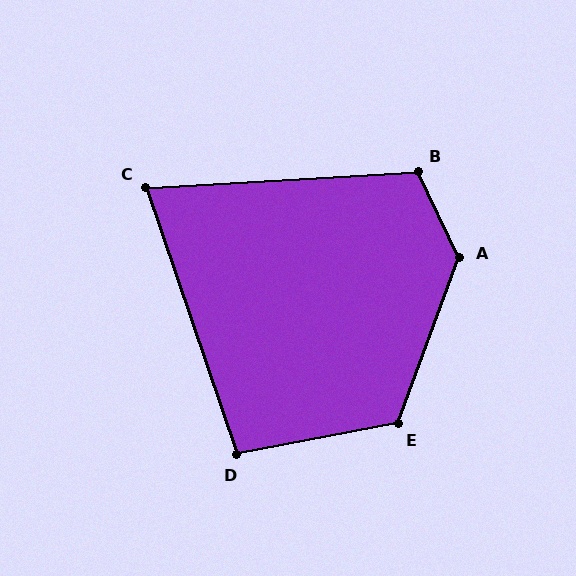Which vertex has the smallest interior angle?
C, at approximately 74 degrees.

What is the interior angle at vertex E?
Approximately 121 degrees (obtuse).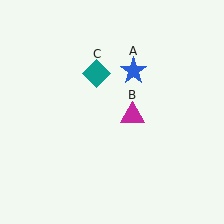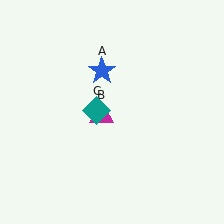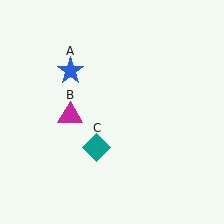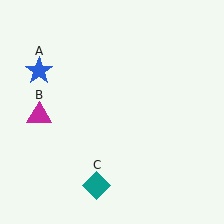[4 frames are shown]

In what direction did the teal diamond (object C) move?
The teal diamond (object C) moved down.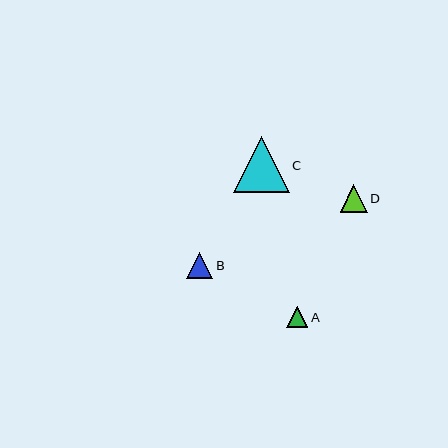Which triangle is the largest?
Triangle C is the largest with a size of approximately 56 pixels.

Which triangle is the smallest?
Triangle A is the smallest with a size of approximately 21 pixels.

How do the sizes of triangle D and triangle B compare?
Triangle D and triangle B are approximately the same size.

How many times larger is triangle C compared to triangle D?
Triangle C is approximately 2.0 times the size of triangle D.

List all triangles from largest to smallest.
From largest to smallest: C, D, B, A.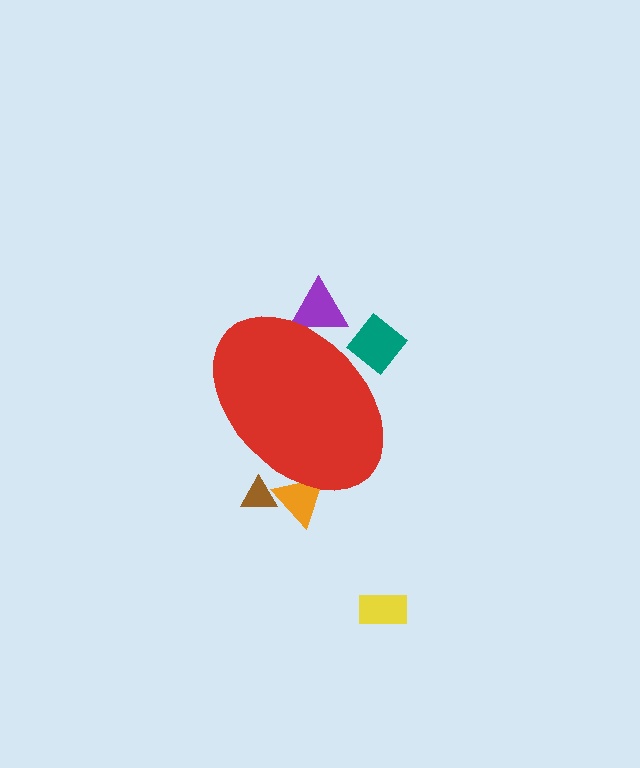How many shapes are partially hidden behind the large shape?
4 shapes are partially hidden.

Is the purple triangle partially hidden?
Yes, the purple triangle is partially hidden behind the red ellipse.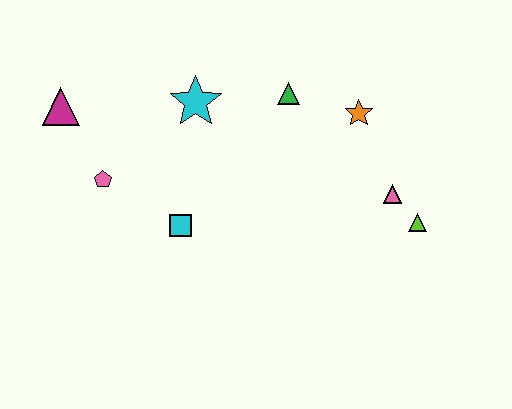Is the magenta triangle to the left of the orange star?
Yes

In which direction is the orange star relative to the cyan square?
The orange star is to the right of the cyan square.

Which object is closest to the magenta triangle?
The pink pentagon is closest to the magenta triangle.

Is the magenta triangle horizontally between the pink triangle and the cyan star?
No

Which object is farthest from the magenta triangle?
The lime triangle is farthest from the magenta triangle.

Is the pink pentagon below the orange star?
Yes